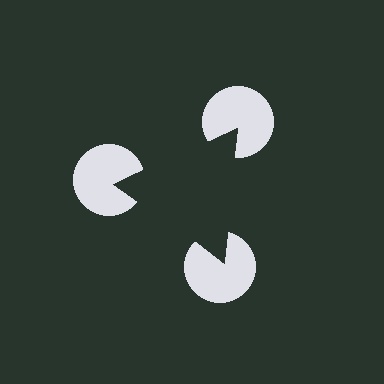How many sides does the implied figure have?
3 sides.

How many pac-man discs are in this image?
There are 3 — one at each vertex of the illusory triangle.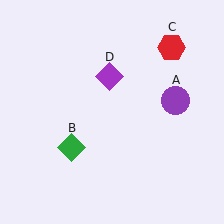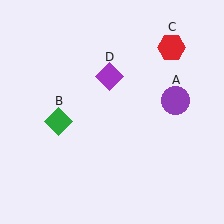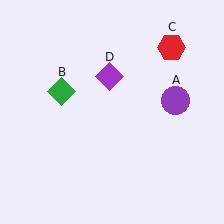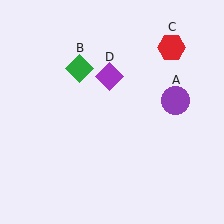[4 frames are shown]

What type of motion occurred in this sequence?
The green diamond (object B) rotated clockwise around the center of the scene.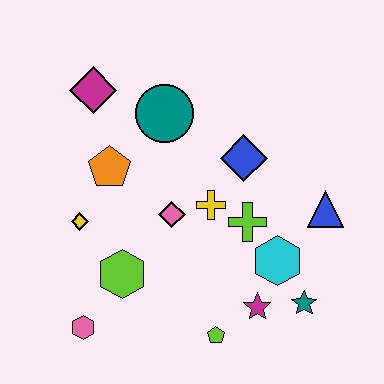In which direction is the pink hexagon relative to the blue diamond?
The pink hexagon is below the blue diamond.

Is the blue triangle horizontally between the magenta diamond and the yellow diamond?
No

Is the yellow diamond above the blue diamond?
No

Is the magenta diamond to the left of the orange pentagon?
Yes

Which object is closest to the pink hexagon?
The lime hexagon is closest to the pink hexagon.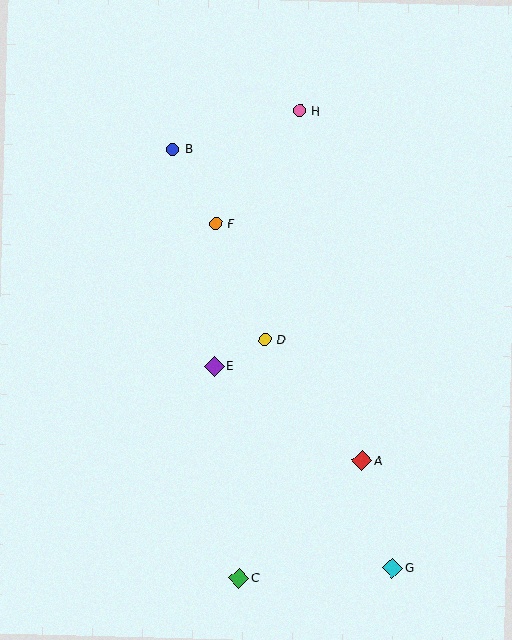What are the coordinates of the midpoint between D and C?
The midpoint between D and C is at (252, 459).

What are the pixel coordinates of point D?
Point D is at (265, 339).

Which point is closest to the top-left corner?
Point B is closest to the top-left corner.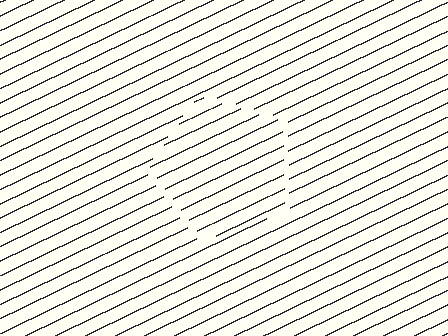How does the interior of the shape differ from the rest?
The interior of the shape contains the same grating, shifted by half a period — the contour is defined by the phase discontinuity where line-ends from the inner and outer gratings abut.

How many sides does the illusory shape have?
5 sides — the line-ends trace a pentagon.